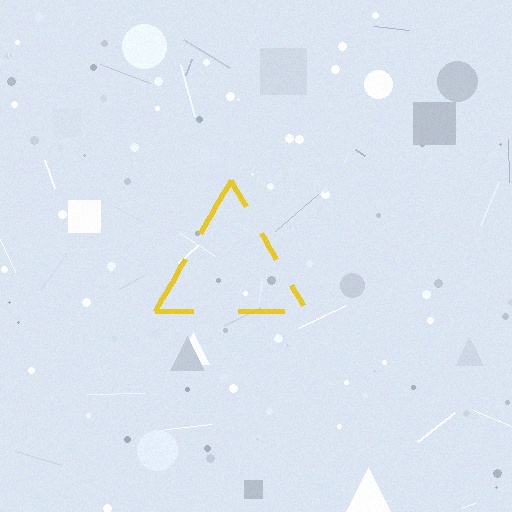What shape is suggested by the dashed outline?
The dashed outline suggests a triangle.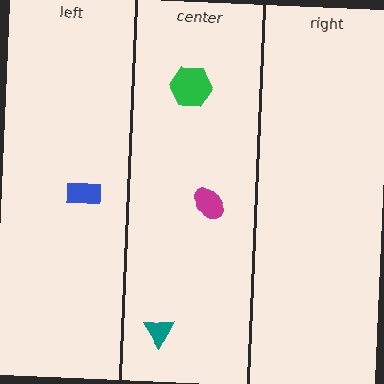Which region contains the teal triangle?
The center region.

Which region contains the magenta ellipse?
The center region.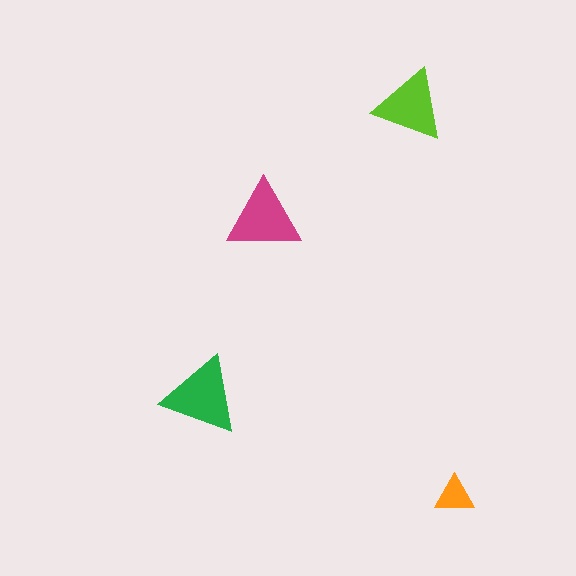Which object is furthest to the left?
The green triangle is leftmost.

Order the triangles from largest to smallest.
the green one, the magenta one, the lime one, the orange one.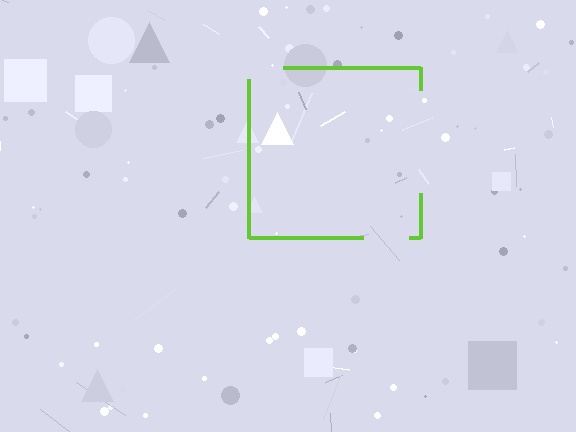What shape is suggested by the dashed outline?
The dashed outline suggests a square.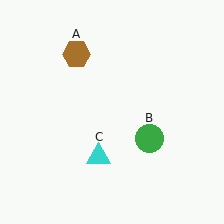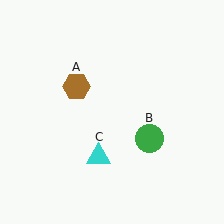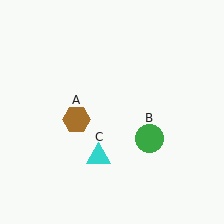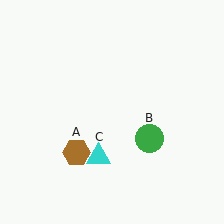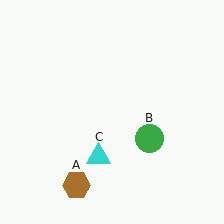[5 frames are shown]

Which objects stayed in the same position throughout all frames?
Green circle (object B) and cyan triangle (object C) remained stationary.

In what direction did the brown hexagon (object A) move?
The brown hexagon (object A) moved down.